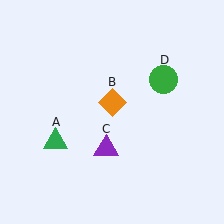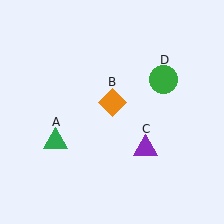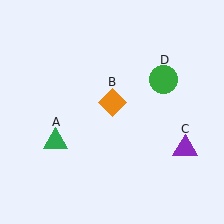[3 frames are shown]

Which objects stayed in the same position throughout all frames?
Green triangle (object A) and orange diamond (object B) and green circle (object D) remained stationary.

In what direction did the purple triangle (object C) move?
The purple triangle (object C) moved right.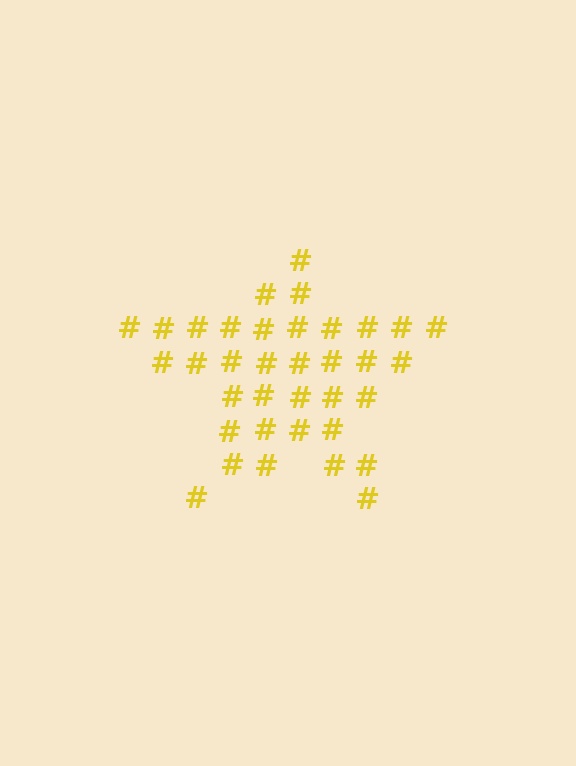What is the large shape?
The large shape is a star.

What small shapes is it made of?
It is made of small hash symbols.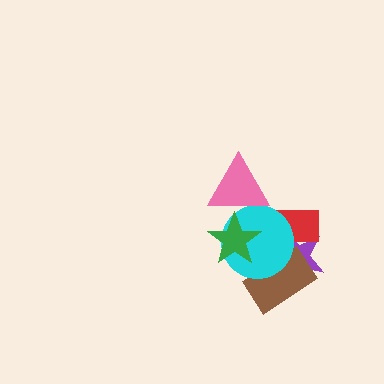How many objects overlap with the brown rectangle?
2 objects overlap with the brown rectangle.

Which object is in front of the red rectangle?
The cyan circle is in front of the red rectangle.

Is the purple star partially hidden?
Yes, it is partially covered by another shape.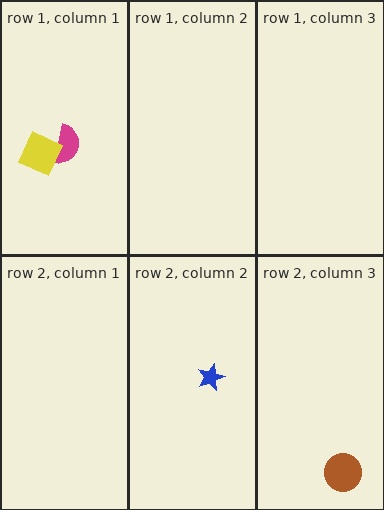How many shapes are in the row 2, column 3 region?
1.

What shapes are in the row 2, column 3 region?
The brown circle.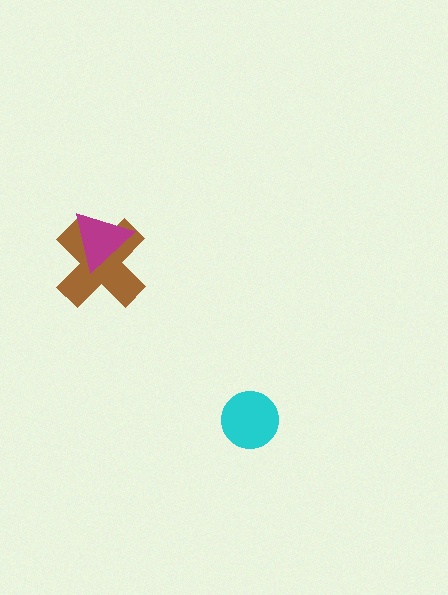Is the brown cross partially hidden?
Yes, it is partially covered by another shape.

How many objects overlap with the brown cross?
1 object overlaps with the brown cross.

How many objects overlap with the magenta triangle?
1 object overlaps with the magenta triangle.